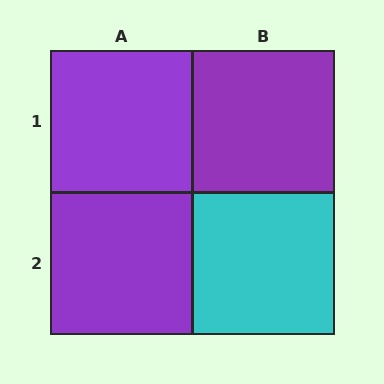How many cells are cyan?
1 cell is cyan.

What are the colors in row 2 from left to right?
Purple, cyan.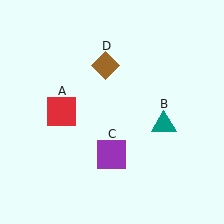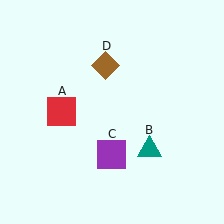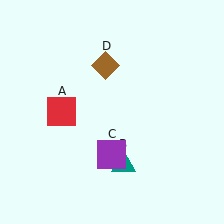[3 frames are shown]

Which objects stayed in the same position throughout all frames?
Red square (object A) and purple square (object C) and brown diamond (object D) remained stationary.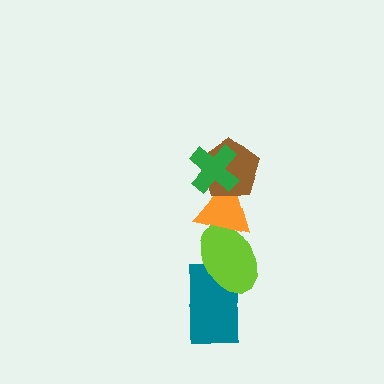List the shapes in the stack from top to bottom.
From top to bottom: the green cross, the brown pentagon, the orange triangle, the lime ellipse, the teal rectangle.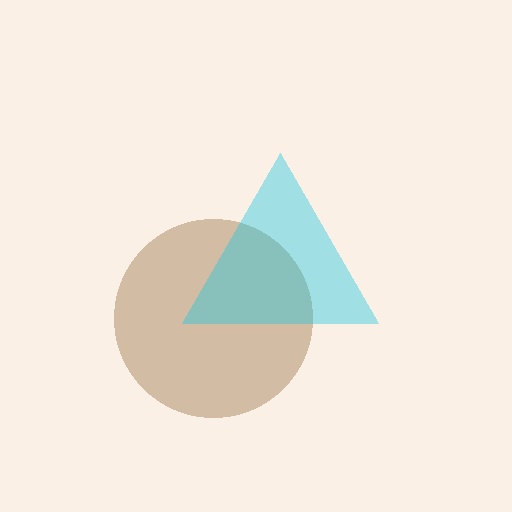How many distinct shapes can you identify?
There are 2 distinct shapes: a brown circle, a cyan triangle.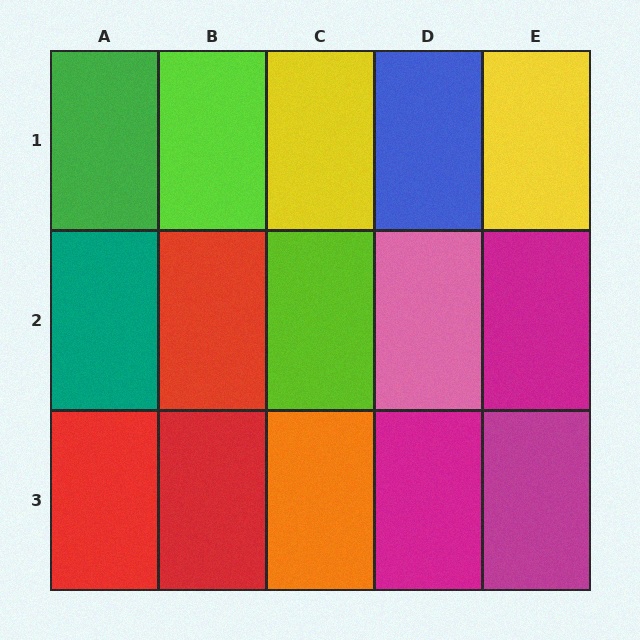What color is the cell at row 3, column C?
Orange.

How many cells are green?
1 cell is green.